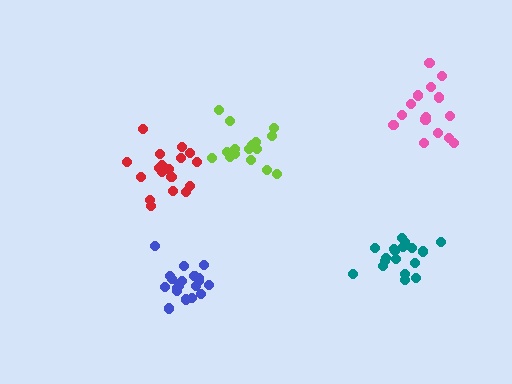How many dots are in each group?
Group 1: 19 dots, Group 2: 18 dots, Group 3: 18 dots, Group 4: 15 dots, Group 5: 16 dots (86 total).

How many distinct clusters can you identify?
There are 5 distinct clusters.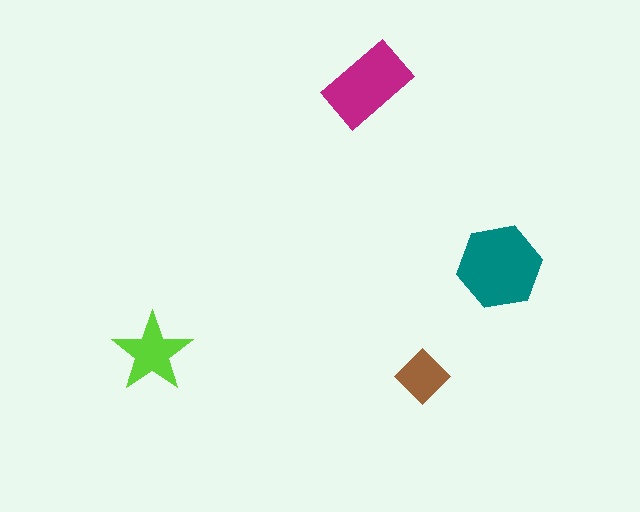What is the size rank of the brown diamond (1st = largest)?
4th.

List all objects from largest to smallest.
The teal hexagon, the magenta rectangle, the lime star, the brown diamond.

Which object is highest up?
The magenta rectangle is topmost.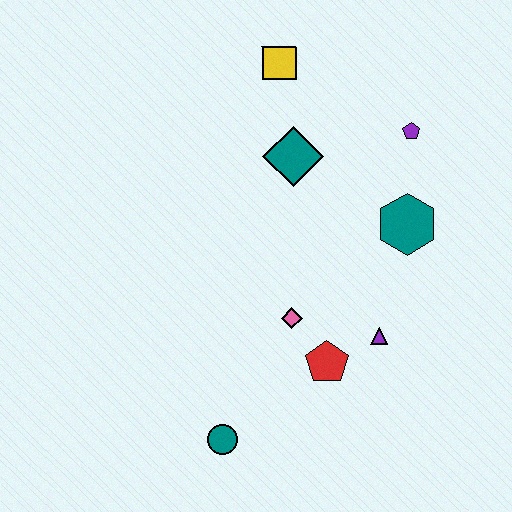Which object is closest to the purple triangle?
The red pentagon is closest to the purple triangle.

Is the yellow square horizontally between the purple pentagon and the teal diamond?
No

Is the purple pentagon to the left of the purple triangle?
No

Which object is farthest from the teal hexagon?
The teal circle is farthest from the teal hexagon.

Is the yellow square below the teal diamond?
No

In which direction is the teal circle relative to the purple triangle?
The teal circle is to the left of the purple triangle.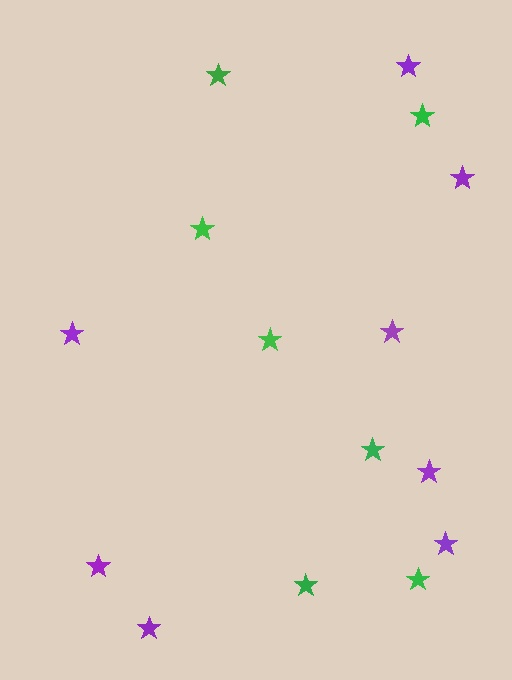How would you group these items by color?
There are 2 groups: one group of green stars (7) and one group of purple stars (8).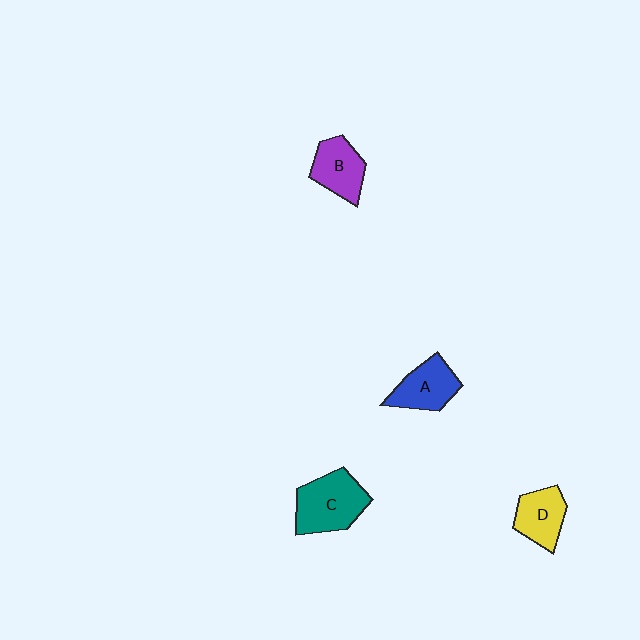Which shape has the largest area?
Shape C (teal).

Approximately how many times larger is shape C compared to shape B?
Approximately 1.4 times.